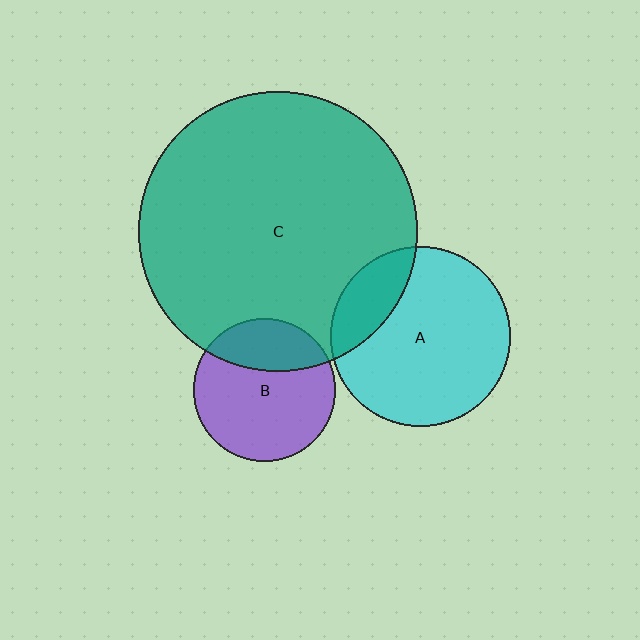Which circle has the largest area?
Circle C (teal).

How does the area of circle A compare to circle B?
Approximately 1.6 times.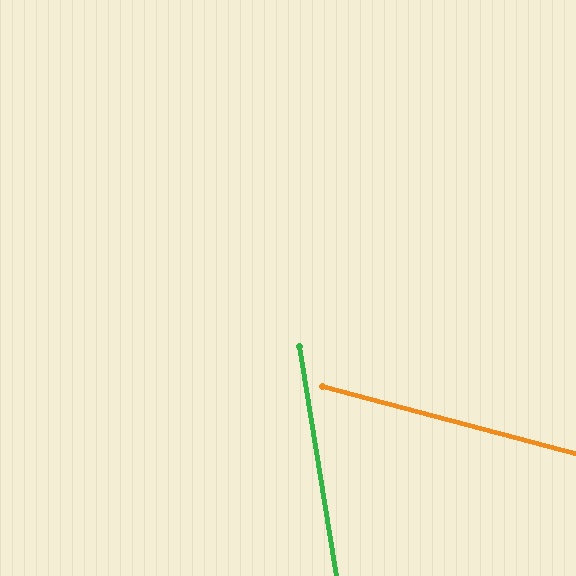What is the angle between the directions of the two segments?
Approximately 66 degrees.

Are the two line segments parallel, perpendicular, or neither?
Neither parallel nor perpendicular — they differ by about 66°.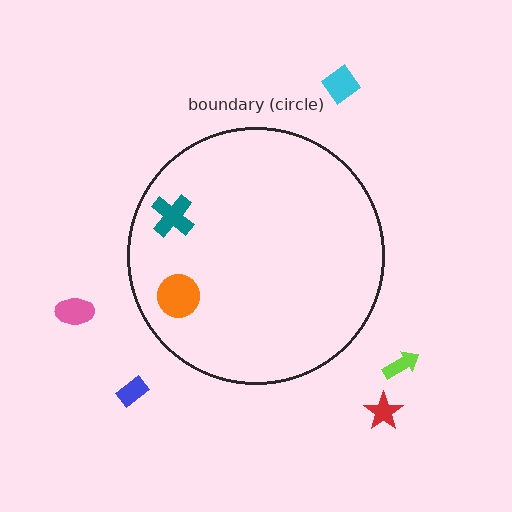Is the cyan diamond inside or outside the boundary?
Outside.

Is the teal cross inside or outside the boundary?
Inside.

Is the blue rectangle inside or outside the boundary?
Outside.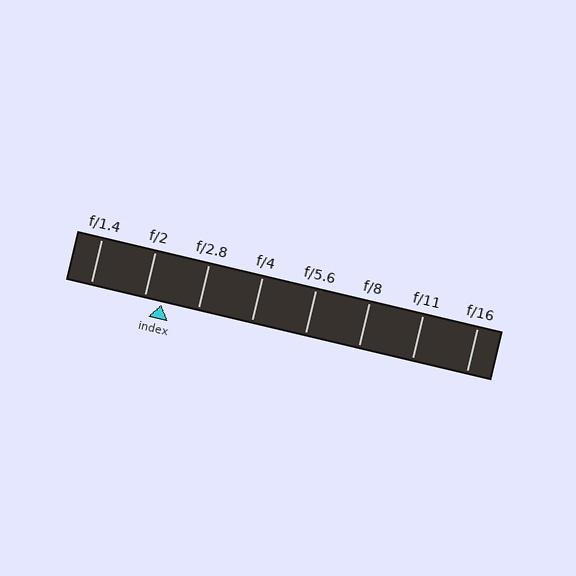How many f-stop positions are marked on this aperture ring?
There are 8 f-stop positions marked.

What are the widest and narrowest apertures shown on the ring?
The widest aperture shown is f/1.4 and the narrowest is f/16.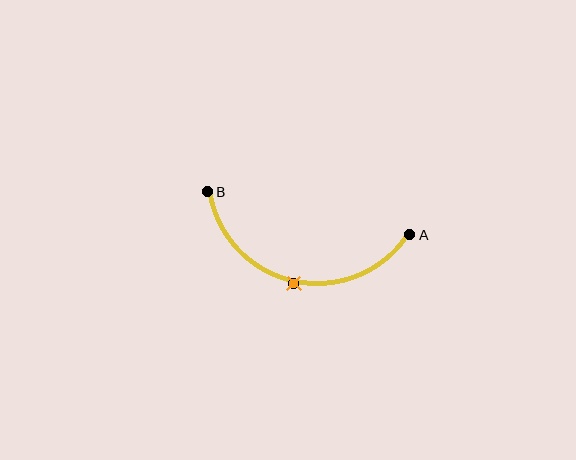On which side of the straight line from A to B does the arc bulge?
The arc bulges below the straight line connecting A and B.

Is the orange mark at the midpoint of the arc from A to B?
Yes. The orange mark lies on the arc at equal arc-length from both A and B — it is the arc midpoint.